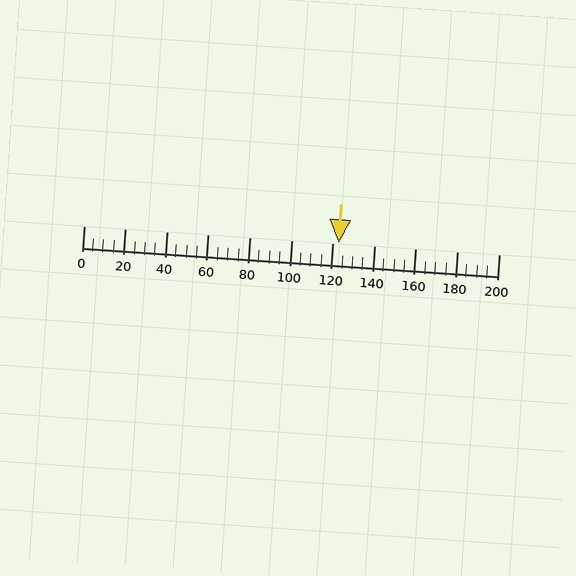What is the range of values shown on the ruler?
The ruler shows values from 0 to 200.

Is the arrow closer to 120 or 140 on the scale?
The arrow is closer to 120.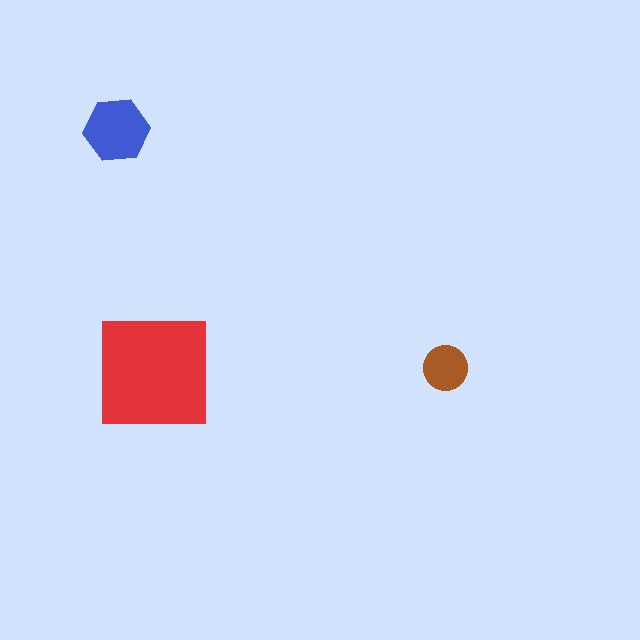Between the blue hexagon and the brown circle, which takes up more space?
The blue hexagon.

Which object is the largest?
The red square.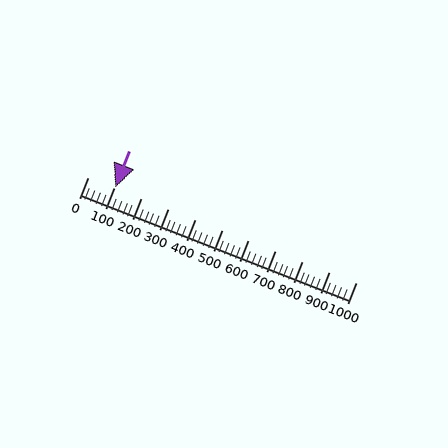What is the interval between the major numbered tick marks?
The major tick marks are spaced 100 units apart.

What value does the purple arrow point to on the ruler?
The purple arrow points to approximately 103.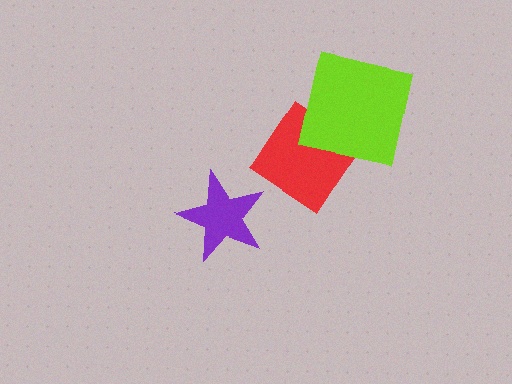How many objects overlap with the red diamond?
1 object overlaps with the red diamond.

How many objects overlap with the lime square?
1 object overlaps with the lime square.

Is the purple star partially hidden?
No, no other shape covers it.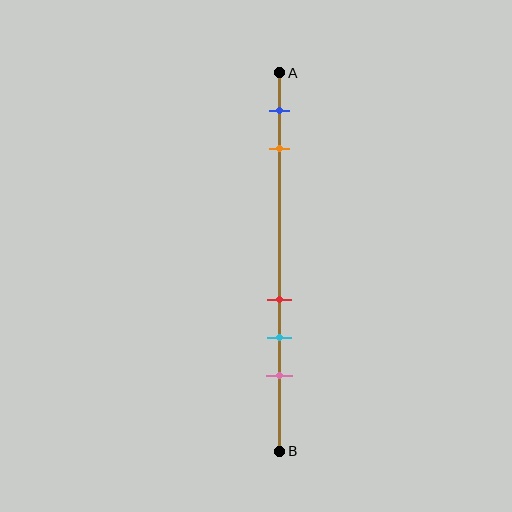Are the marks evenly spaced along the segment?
No, the marks are not evenly spaced.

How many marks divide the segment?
There are 5 marks dividing the segment.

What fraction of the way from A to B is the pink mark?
The pink mark is approximately 80% (0.8) of the way from A to B.